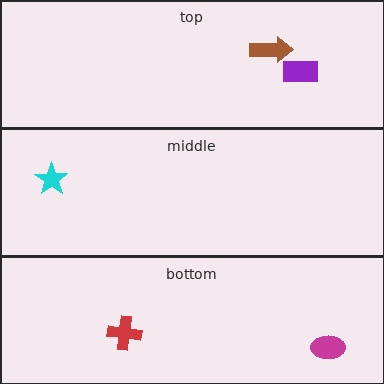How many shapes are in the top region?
2.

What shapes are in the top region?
The brown arrow, the purple rectangle.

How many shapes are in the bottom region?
2.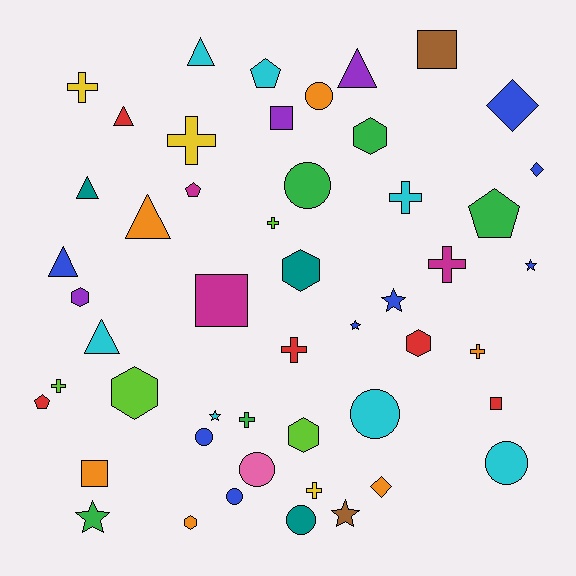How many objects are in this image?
There are 50 objects.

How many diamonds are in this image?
There are 3 diamonds.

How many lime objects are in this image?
There are 4 lime objects.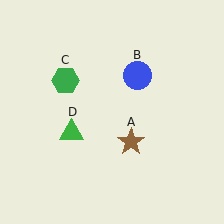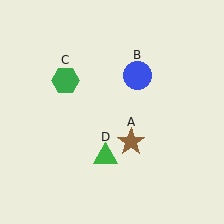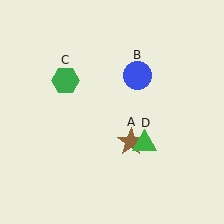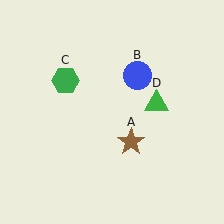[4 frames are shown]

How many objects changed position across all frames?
1 object changed position: green triangle (object D).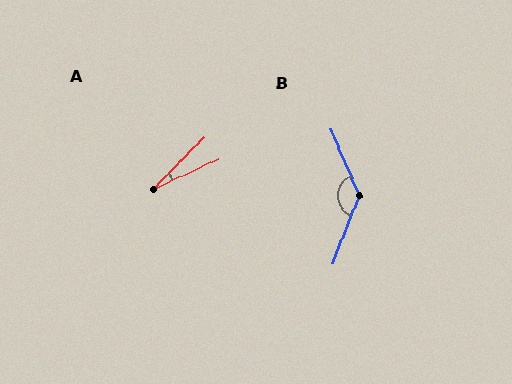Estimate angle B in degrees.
Approximately 135 degrees.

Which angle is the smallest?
A, at approximately 20 degrees.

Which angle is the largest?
B, at approximately 135 degrees.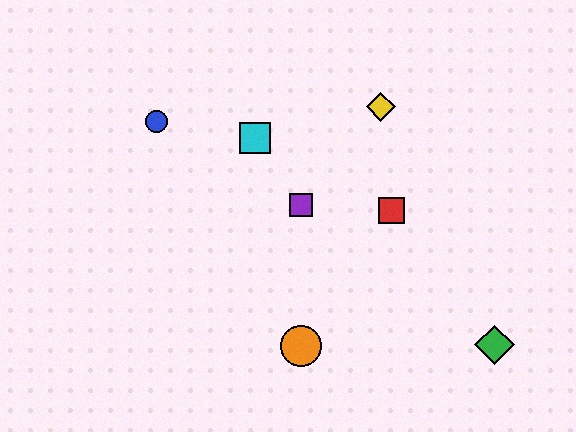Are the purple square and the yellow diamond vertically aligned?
No, the purple square is at x≈301 and the yellow diamond is at x≈381.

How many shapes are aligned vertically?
2 shapes (the purple square, the orange circle) are aligned vertically.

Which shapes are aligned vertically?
The purple square, the orange circle are aligned vertically.